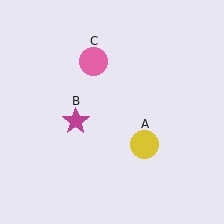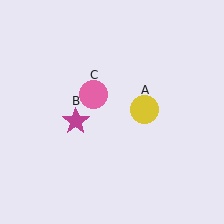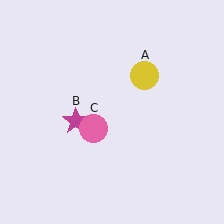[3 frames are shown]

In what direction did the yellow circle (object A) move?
The yellow circle (object A) moved up.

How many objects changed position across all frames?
2 objects changed position: yellow circle (object A), pink circle (object C).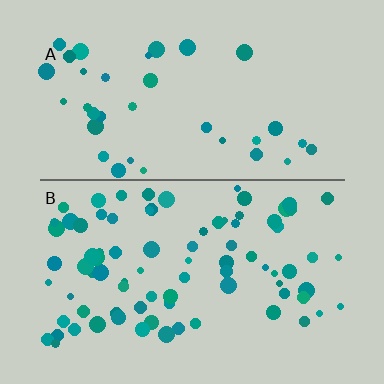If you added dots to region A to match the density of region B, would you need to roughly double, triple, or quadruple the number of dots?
Approximately double.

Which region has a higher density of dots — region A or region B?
B (the bottom).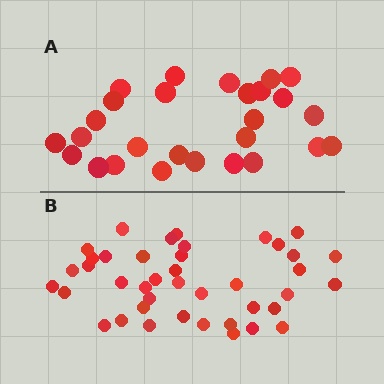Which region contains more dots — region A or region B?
Region B (the bottom region) has more dots.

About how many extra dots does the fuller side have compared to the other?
Region B has approximately 15 more dots than region A.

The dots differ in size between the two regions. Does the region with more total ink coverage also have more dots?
No. Region A has more total ink coverage because its dots are larger, but region B actually contains more individual dots. Total area can be misleading — the number of items is what matters here.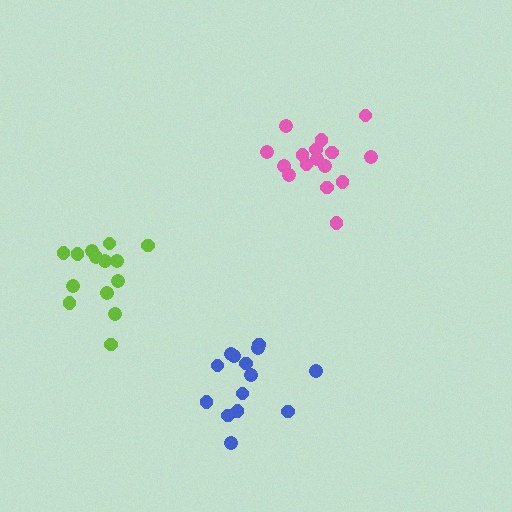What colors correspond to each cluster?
The clusters are colored: pink, lime, blue.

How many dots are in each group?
Group 1: 16 dots, Group 2: 14 dots, Group 3: 15 dots (45 total).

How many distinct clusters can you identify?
There are 3 distinct clusters.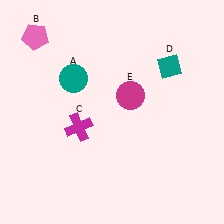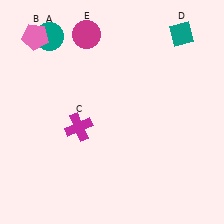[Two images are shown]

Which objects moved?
The objects that moved are: the teal circle (A), the teal diamond (D), the magenta circle (E).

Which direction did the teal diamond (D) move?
The teal diamond (D) moved up.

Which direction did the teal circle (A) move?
The teal circle (A) moved up.